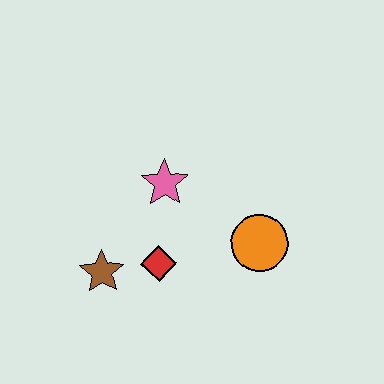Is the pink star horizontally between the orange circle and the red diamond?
Yes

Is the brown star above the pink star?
No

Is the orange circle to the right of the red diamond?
Yes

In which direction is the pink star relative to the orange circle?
The pink star is to the left of the orange circle.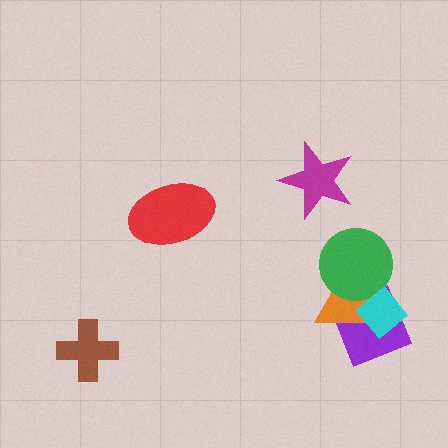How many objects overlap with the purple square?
2 objects overlap with the purple square.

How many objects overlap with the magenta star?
0 objects overlap with the magenta star.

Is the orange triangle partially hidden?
Yes, it is partially covered by another shape.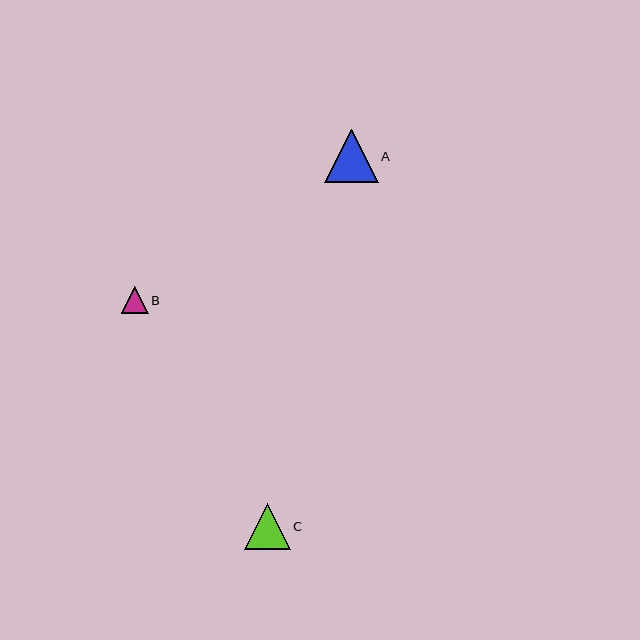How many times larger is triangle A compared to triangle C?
Triangle A is approximately 1.2 times the size of triangle C.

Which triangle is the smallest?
Triangle B is the smallest with a size of approximately 27 pixels.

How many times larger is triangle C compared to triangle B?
Triangle C is approximately 1.7 times the size of triangle B.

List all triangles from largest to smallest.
From largest to smallest: A, C, B.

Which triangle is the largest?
Triangle A is the largest with a size of approximately 53 pixels.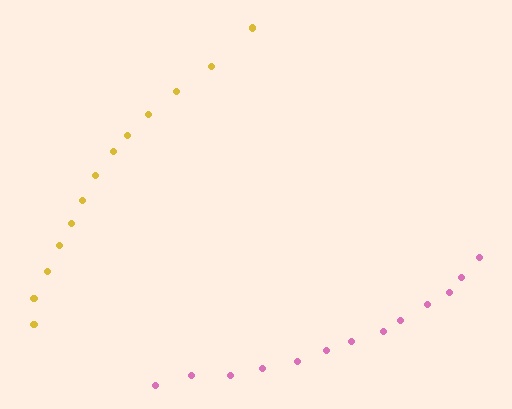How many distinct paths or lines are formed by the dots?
There are 2 distinct paths.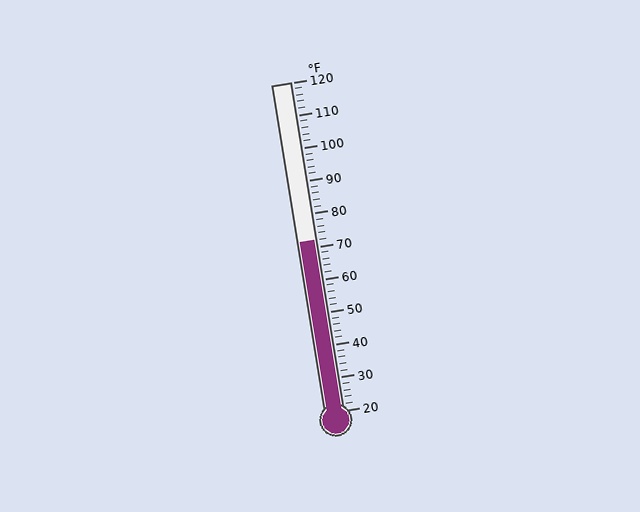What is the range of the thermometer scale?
The thermometer scale ranges from 20°F to 120°F.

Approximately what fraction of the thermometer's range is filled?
The thermometer is filled to approximately 50% of its range.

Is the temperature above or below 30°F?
The temperature is above 30°F.